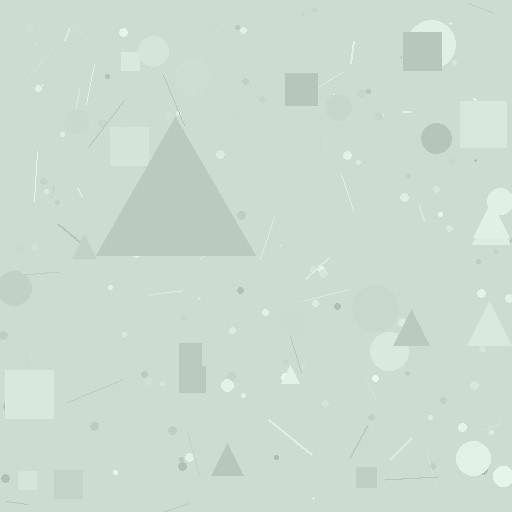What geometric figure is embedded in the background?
A triangle is embedded in the background.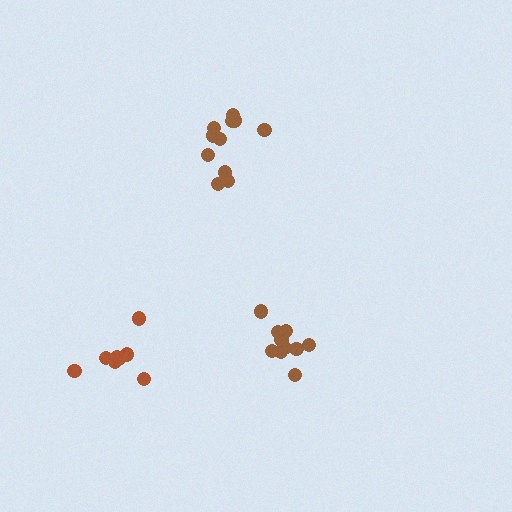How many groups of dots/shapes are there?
There are 3 groups.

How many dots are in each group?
Group 1: 8 dots, Group 2: 11 dots, Group 3: 10 dots (29 total).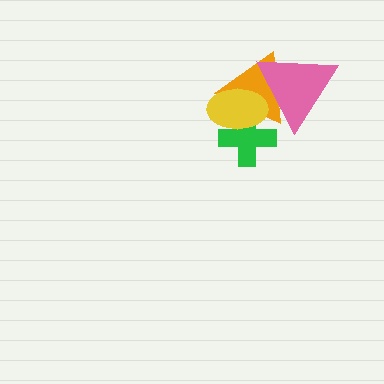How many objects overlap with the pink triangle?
2 objects overlap with the pink triangle.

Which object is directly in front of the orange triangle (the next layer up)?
The pink triangle is directly in front of the orange triangle.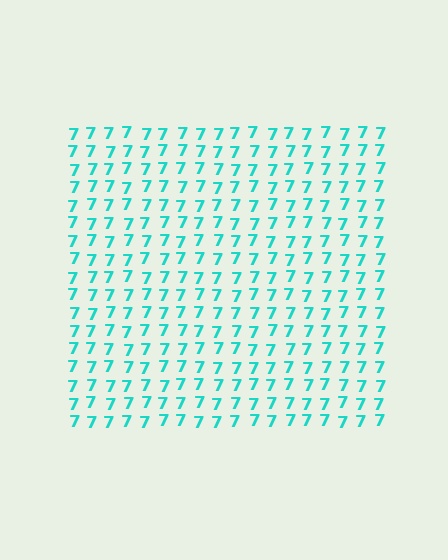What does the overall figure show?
The overall figure shows a square.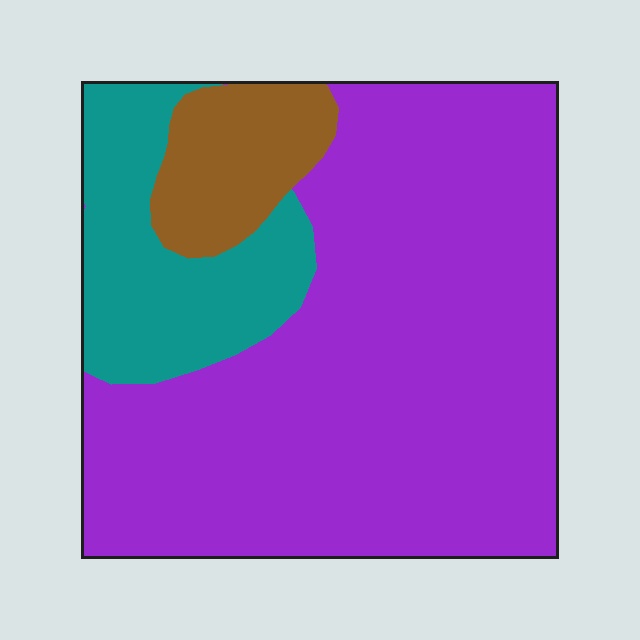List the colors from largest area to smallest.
From largest to smallest: purple, teal, brown.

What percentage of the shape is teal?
Teal takes up about one fifth (1/5) of the shape.